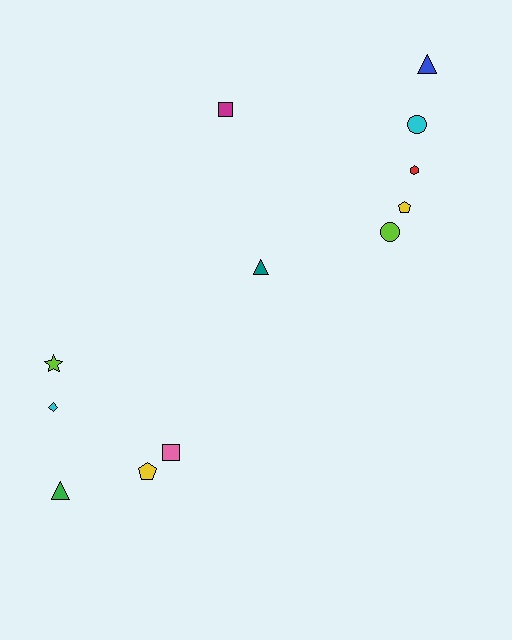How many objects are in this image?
There are 12 objects.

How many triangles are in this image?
There are 3 triangles.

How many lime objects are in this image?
There are 2 lime objects.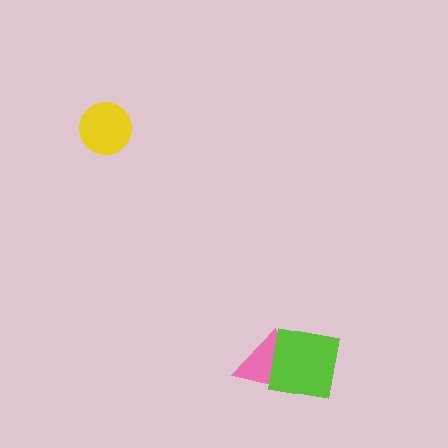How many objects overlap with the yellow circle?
0 objects overlap with the yellow circle.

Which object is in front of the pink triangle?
The lime square is in front of the pink triangle.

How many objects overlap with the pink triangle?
1 object overlaps with the pink triangle.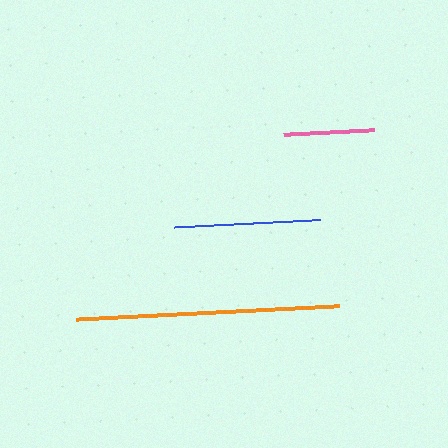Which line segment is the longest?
The orange line is the longest at approximately 264 pixels.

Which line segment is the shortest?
The pink line is the shortest at approximately 91 pixels.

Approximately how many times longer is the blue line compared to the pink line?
The blue line is approximately 1.6 times the length of the pink line.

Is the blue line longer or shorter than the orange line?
The orange line is longer than the blue line.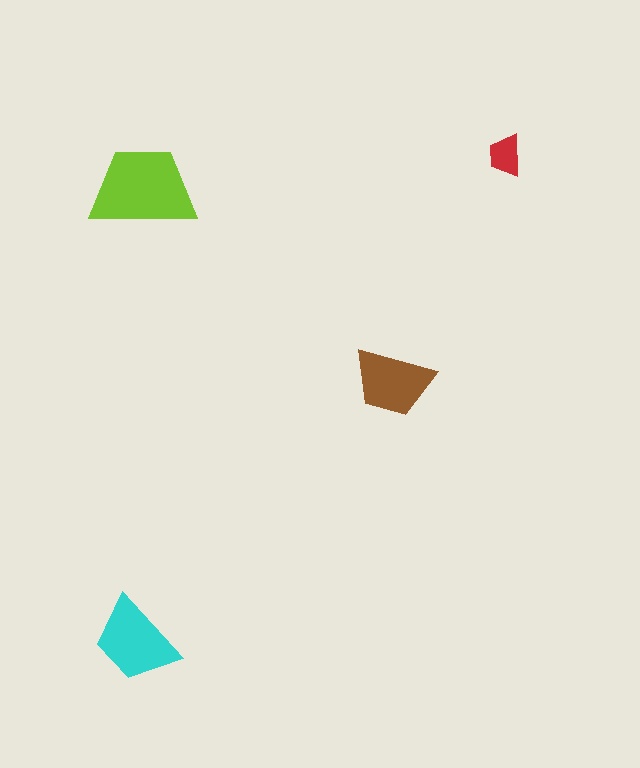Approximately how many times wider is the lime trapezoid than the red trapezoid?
About 2.5 times wider.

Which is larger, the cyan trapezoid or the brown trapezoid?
The cyan one.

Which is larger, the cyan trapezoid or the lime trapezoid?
The lime one.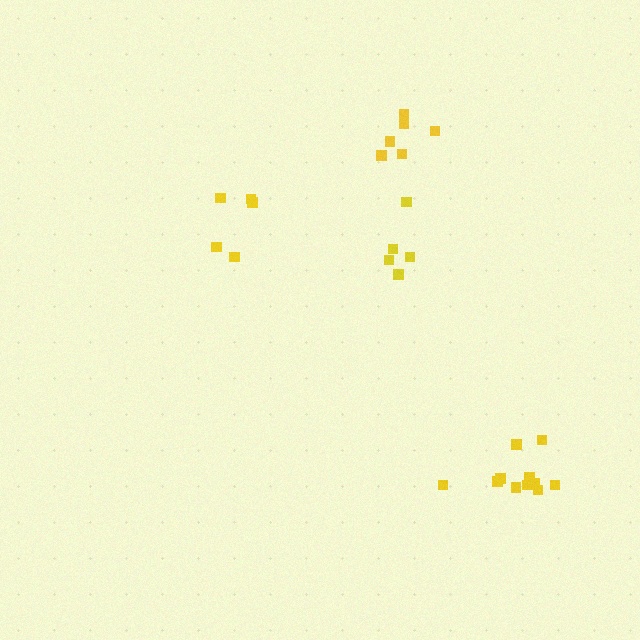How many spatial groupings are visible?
There are 4 spatial groupings.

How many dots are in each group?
Group 1: 6 dots, Group 2: 5 dots, Group 3: 5 dots, Group 4: 11 dots (27 total).